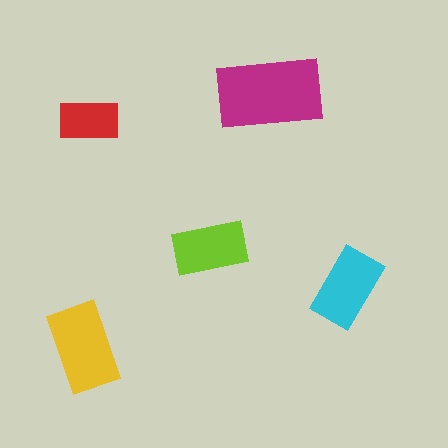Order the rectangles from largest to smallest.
the magenta one, the yellow one, the cyan one, the lime one, the red one.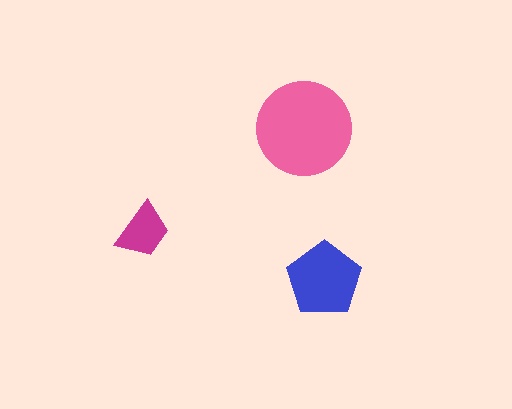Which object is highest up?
The pink circle is topmost.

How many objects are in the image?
There are 3 objects in the image.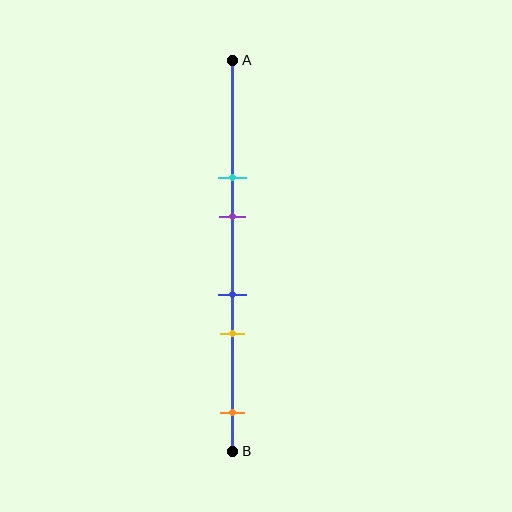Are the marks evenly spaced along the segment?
No, the marks are not evenly spaced.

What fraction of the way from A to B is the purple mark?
The purple mark is approximately 40% (0.4) of the way from A to B.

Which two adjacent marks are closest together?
The blue and yellow marks are the closest adjacent pair.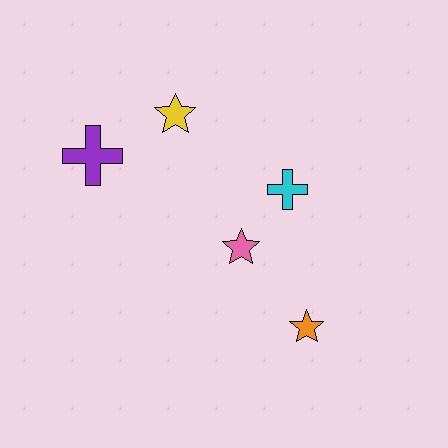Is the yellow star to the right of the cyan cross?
No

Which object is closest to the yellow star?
The purple cross is closest to the yellow star.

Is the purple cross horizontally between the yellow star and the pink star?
No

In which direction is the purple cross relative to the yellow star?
The purple cross is to the left of the yellow star.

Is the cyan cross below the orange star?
No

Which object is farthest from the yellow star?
The orange star is farthest from the yellow star.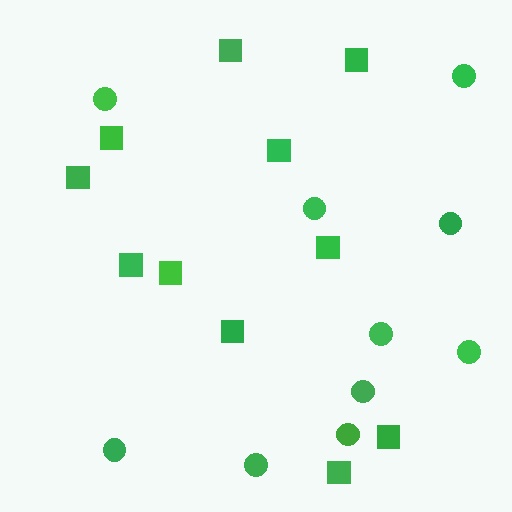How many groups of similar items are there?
There are 2 groups: one group of circles (10) and one group of squares (11).